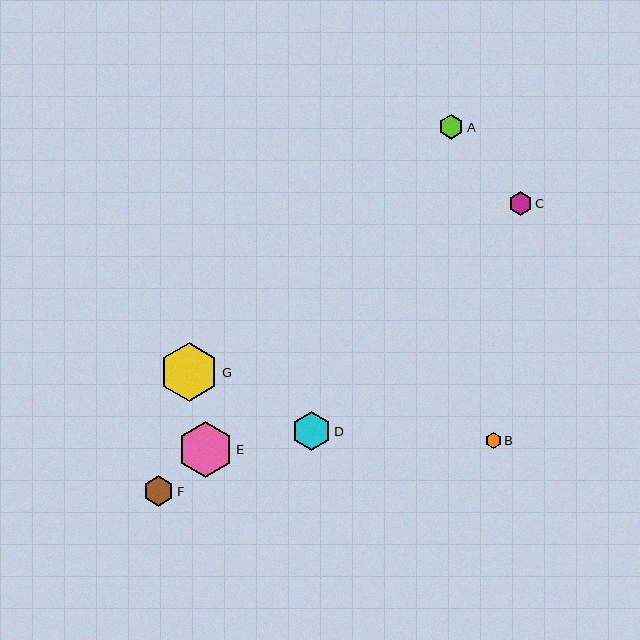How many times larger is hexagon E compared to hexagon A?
Hexagon E is approximately 2.3 times the size of hexagon A.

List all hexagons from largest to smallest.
From largest to smallest: G, E, D, F, A, C, B.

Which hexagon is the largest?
Hexagon G is the largest with a size of approximately 59 pixels.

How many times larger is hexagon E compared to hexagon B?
Hexagon E is approximately 3.6 times the size of hexagon B.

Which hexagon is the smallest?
Hexagon B is the smallest with a size of approximately 16 pixels.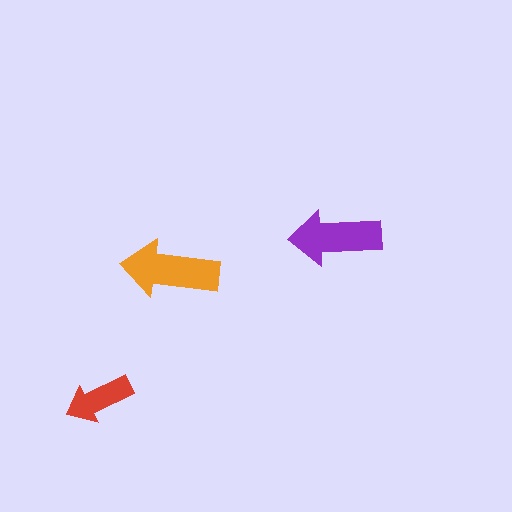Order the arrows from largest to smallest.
the orange one, the purple one, the red one.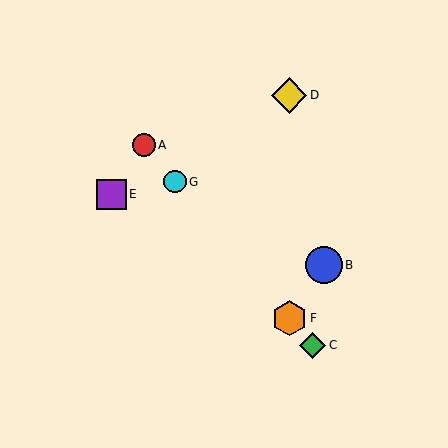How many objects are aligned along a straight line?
4 objects (A, C, F, G) are aligned along a straight line.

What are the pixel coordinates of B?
Object B is at (324, 265).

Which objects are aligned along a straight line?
Objects A, C, F, G are aligned along a straight line.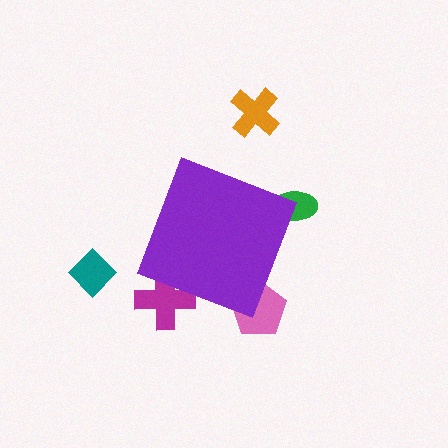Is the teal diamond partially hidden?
No, the teal diamond is fully visible.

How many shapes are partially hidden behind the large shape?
3 shapes are partially hidden.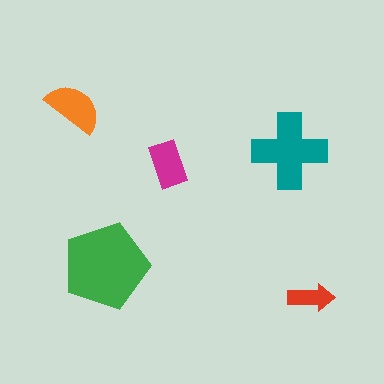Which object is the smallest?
The red arrow.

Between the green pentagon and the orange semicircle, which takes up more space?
The green pentagon.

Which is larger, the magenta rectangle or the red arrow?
The magenta rectangle.